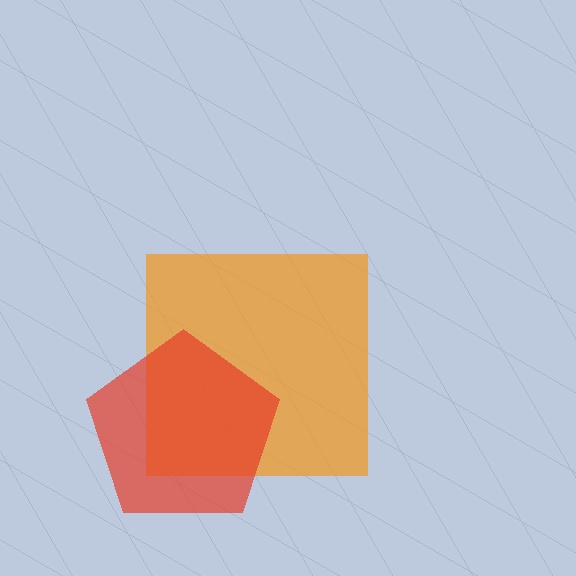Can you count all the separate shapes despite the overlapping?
Yes, there are 2 separate shapes.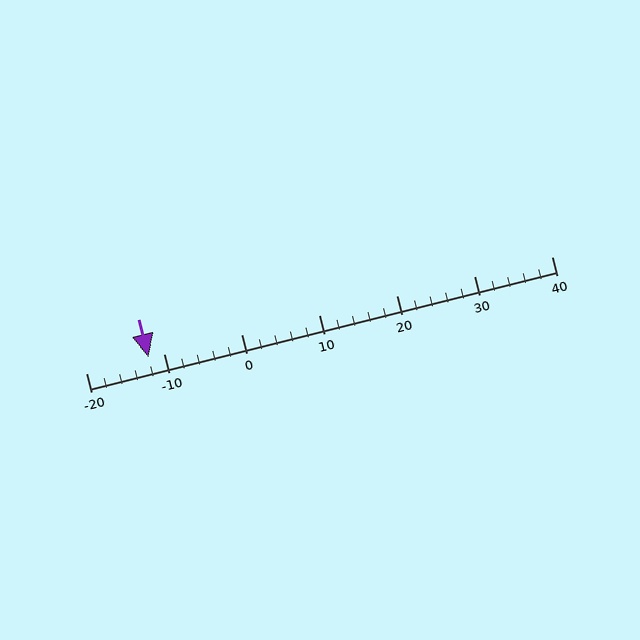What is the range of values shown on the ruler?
The ruler shows values from -20 to 40.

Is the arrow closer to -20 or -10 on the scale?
The arrow is closer to -10.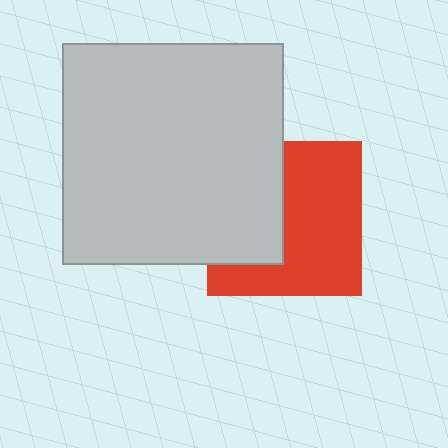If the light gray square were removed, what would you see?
You would see the complete red square.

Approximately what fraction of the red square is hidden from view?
Roughly 40% of the red square is hidden behind the light gray square.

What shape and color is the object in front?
The object in front is a light gray square.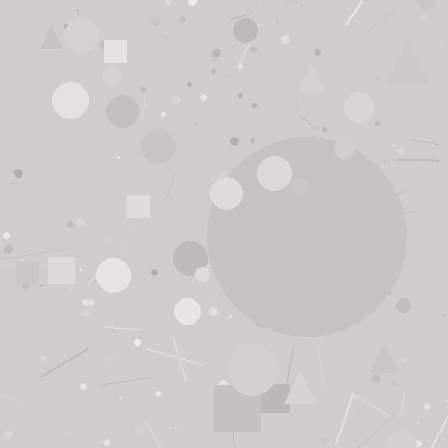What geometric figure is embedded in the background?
A circle is embedded in the background.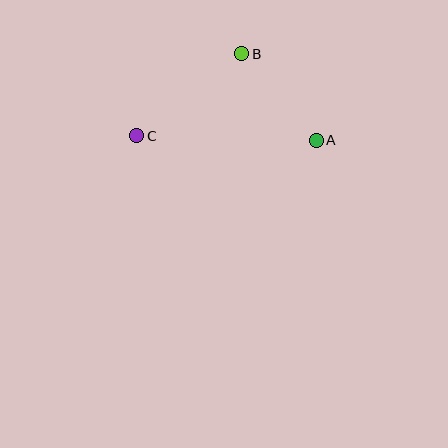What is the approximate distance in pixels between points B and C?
The distance between B and C is approximately 133 pixels.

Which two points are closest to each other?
Points A and B are closest to each other.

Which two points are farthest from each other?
Points A and C are farthest from each other.